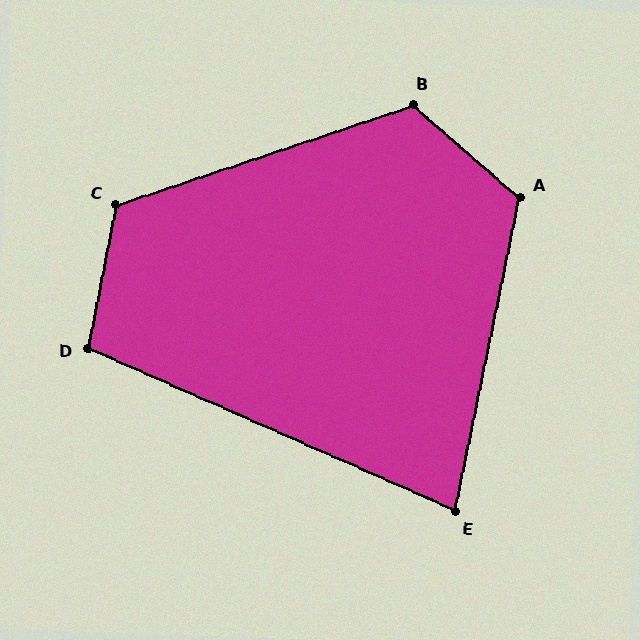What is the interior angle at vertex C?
Approximately 120 degrees (obtuse).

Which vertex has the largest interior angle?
B, at approximately 120 degrees.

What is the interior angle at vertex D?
Approximately 103 degrees (obtuse).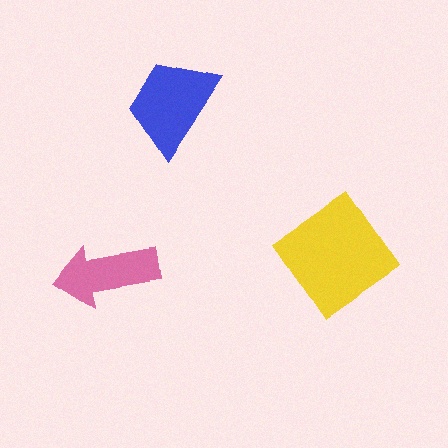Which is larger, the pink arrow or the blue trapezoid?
The blue trapezoid.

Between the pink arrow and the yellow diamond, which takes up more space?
The yellow diamond.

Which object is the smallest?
The pink arrow.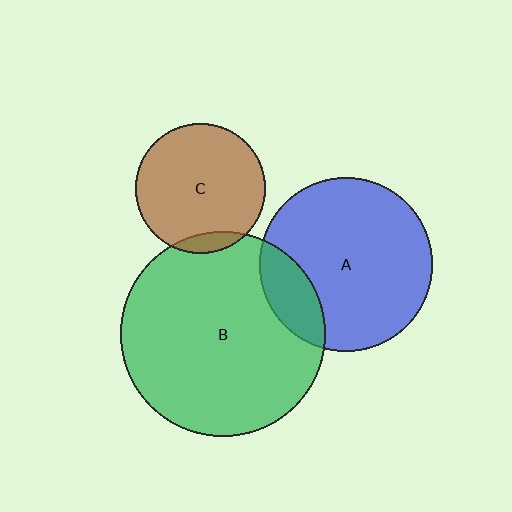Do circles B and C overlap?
Yes.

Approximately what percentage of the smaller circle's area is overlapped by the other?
Approximately 10%.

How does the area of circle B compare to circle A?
Approximately 1.4 times.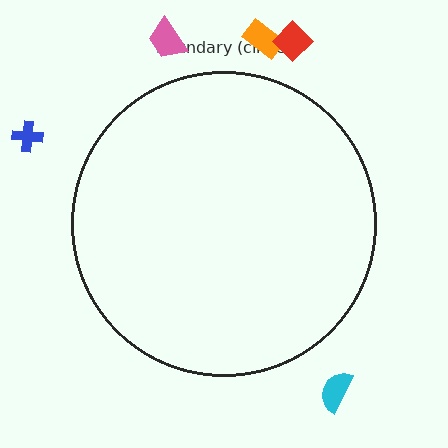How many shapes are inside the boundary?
0 inside, 5 outside.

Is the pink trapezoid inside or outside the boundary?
Outside.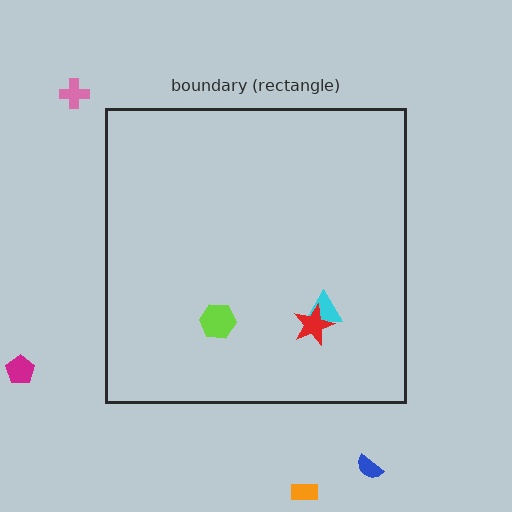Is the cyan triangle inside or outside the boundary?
Inside.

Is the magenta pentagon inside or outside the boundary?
Outside.